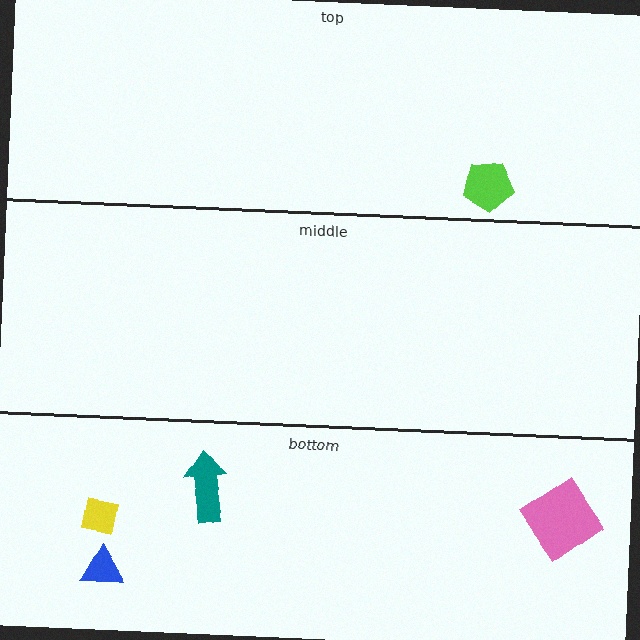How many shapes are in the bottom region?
4.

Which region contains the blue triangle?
The bottom region.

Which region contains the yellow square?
The bottom region.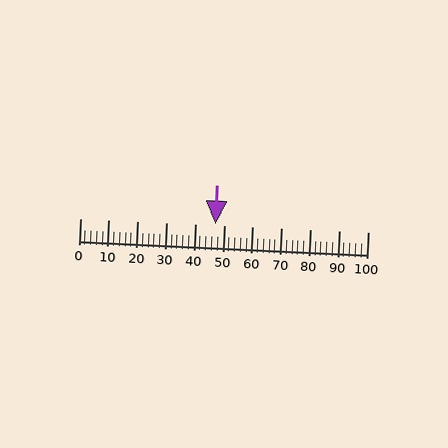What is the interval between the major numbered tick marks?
The major tick marks are spaced 10 units apart.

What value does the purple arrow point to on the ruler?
The purple arrow points to approximately 47.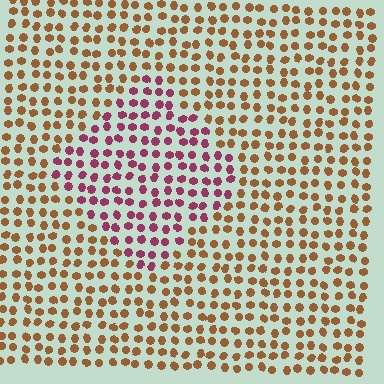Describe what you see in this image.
The image is filled with small brown elements in a uniform arrangement. A diamond-shaped region is visible where the elements are tinted to a slightly different hue, forming a subtle color boundary.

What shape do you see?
I see a diamond.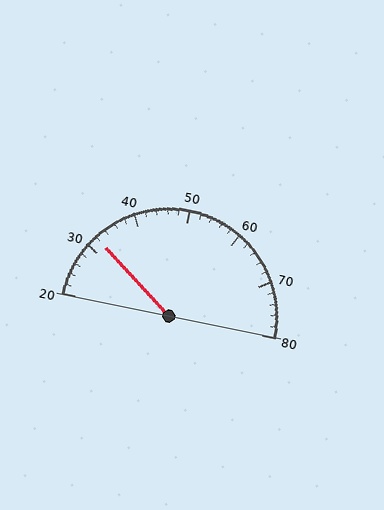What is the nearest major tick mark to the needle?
The nearest major tick mark is 30.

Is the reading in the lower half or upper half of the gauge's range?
The reading is in the lower half of the range (20 to 80).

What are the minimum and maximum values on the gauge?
The gauge ranges from 20 to 80.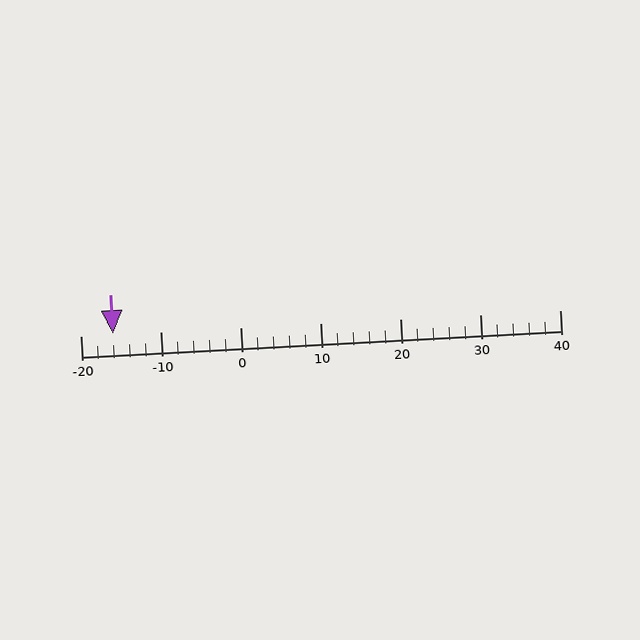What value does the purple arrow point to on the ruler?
The purple arrow points to approximately -16.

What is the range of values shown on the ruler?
The ruler shows values from -20 to 40.